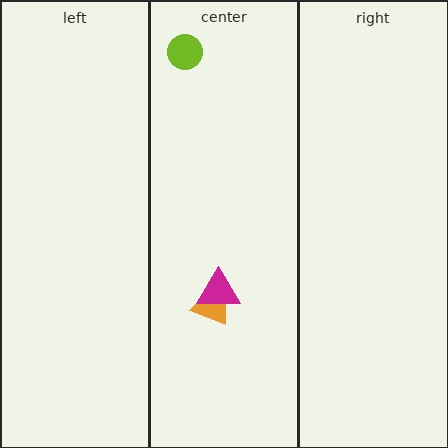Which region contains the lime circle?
The center region.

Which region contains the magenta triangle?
The center region.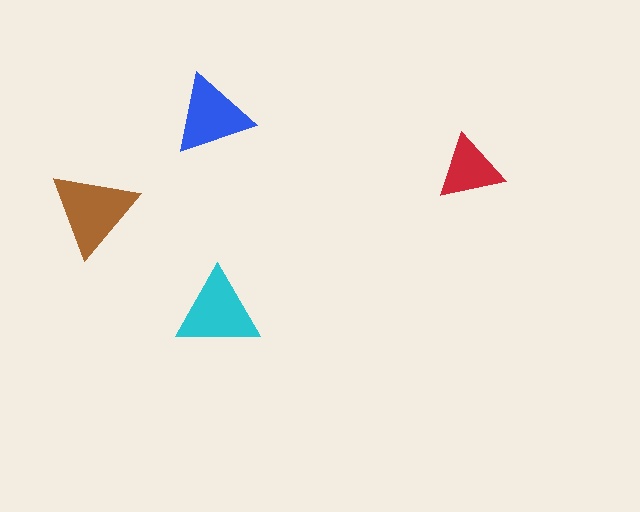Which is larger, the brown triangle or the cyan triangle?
The brown one.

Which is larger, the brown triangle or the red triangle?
The brown one.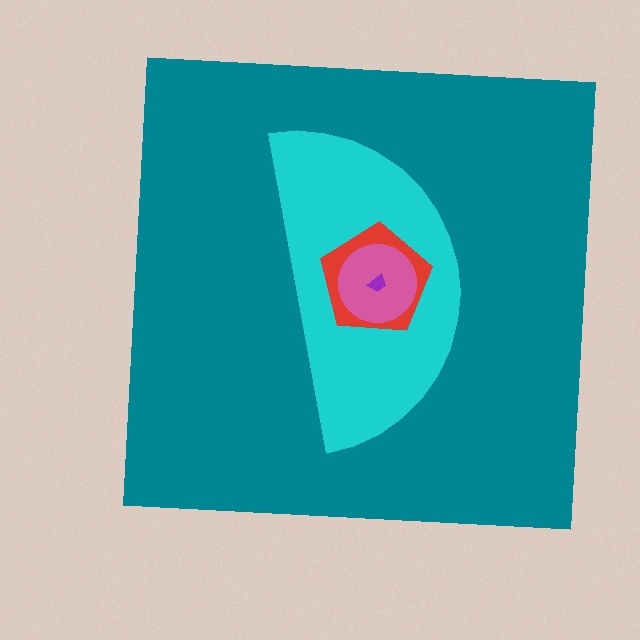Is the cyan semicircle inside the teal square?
Yes.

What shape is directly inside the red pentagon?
The pink circle.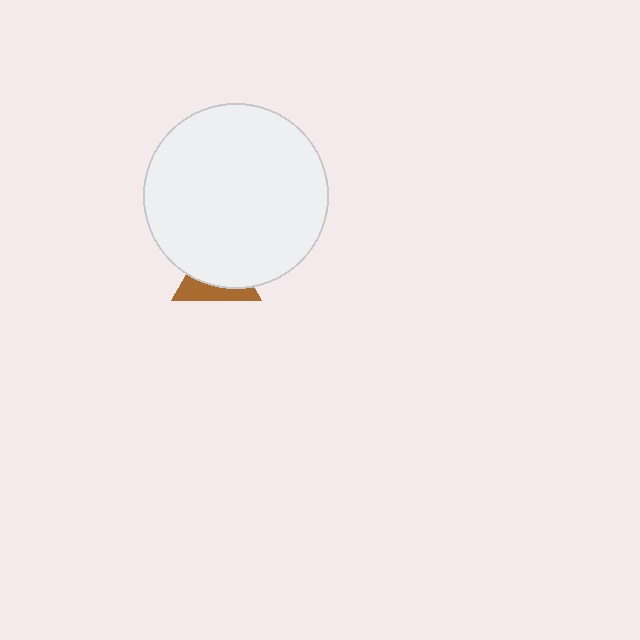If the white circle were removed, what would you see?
You would see the complete brown triangle.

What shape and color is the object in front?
The object in front is a white circle.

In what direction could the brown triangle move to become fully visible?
The brown triangle could move down. That would shift it out from behind the white circle entirely.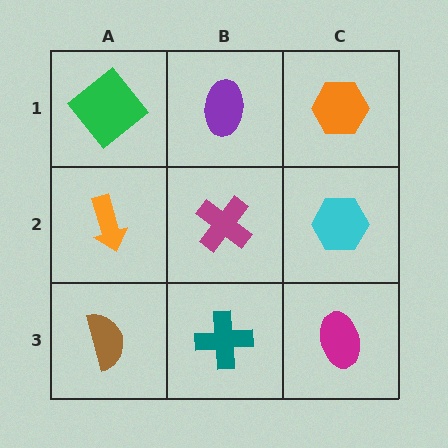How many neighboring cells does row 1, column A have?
2.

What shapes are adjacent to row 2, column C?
An orange hexagon (row 1, column C), a magenta ellipse (row 3, column C), a magenta cross (row 2, column B).